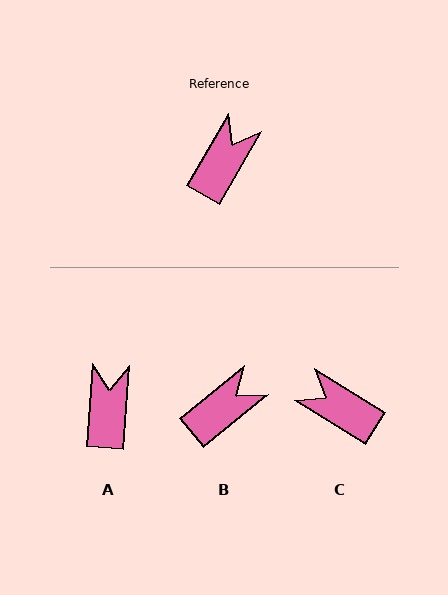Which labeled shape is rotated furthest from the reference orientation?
C, about 87 degrees away.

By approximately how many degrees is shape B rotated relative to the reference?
Approximately 21 degrees clockwise.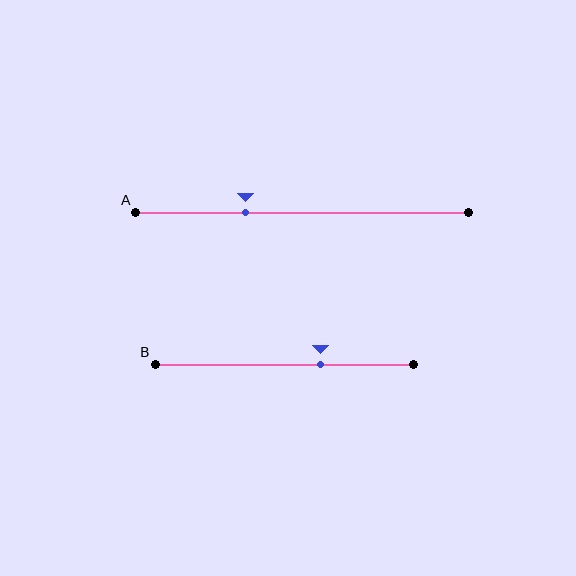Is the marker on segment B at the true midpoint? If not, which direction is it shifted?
No, the marker on segment B is shifted to the right by about 14% of the segment length.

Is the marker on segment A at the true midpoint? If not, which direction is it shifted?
No, the marker on segment A is shifted to the left by about 17% of the segment length.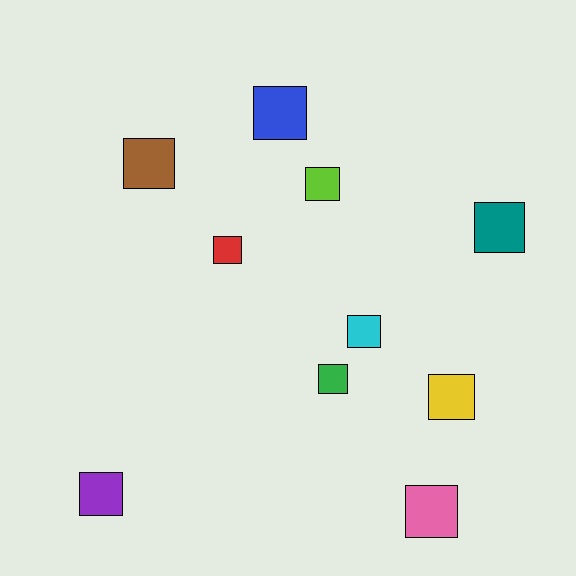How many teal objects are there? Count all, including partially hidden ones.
There is 1 teal object.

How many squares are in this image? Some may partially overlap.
There are 10 squares.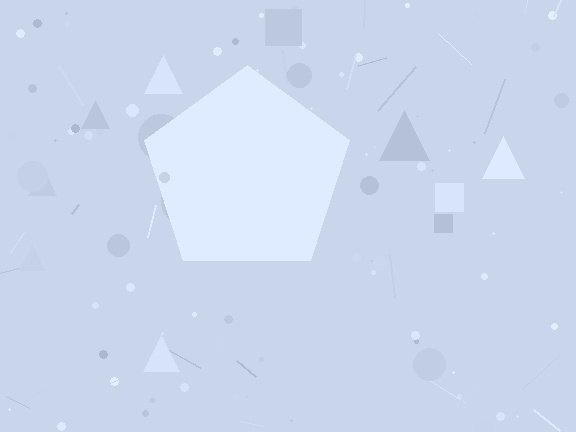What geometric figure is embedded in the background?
A pentagon is embedded in the background.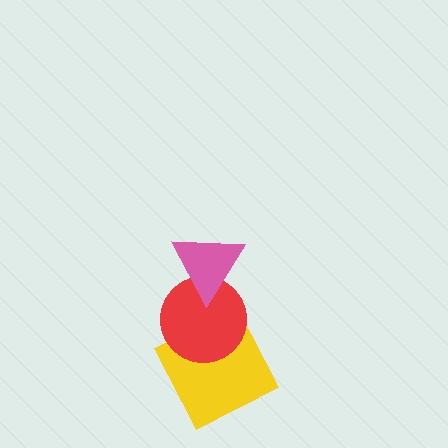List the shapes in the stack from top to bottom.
From top to bottom: the pink triangle, the red circle, the yellow square.